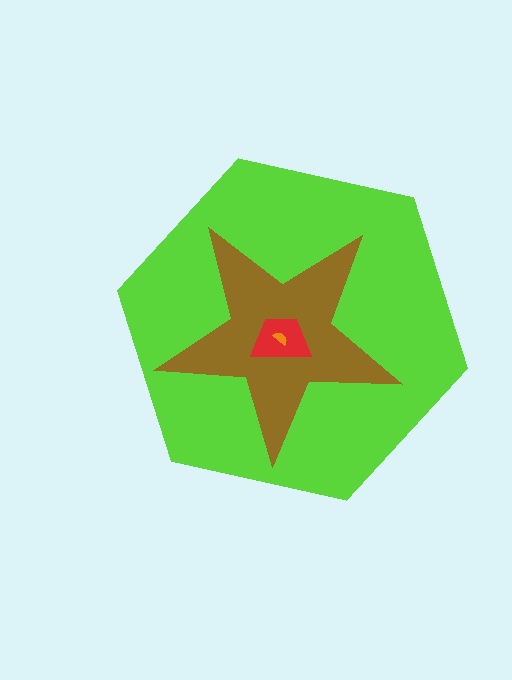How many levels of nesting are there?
4.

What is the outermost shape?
The lime hexagon.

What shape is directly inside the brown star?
The red trapezoid.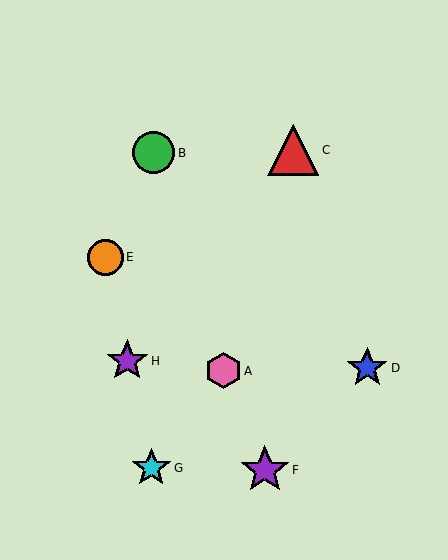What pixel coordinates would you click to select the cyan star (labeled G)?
Click at (151, 468) to select the cyan star G.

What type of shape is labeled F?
Shape F is a purple star.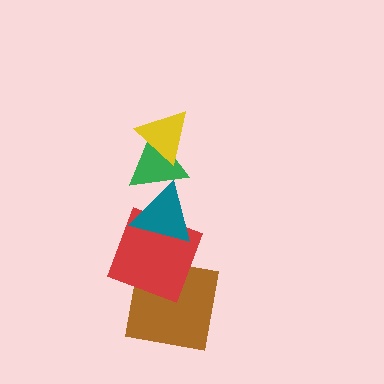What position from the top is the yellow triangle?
The yellow triangle is 1st from the top.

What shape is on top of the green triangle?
The yellow triangle is on top of the green triangle.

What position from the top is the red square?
The red square is 4th from the top.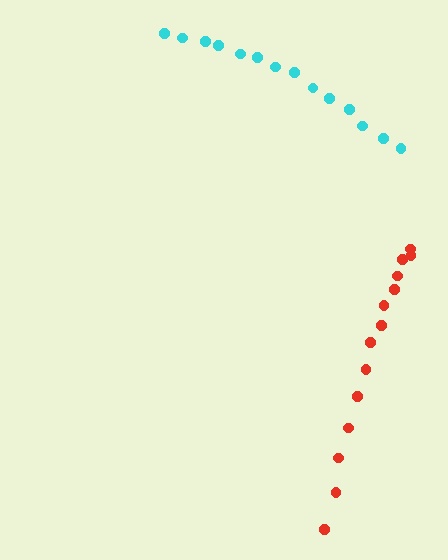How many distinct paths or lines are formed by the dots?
There are 2 distinct paths.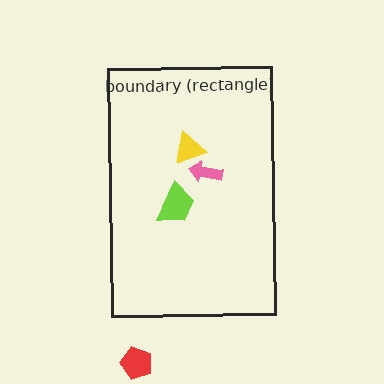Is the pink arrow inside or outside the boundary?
Inside.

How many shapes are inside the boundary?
3 inside, 1 outside.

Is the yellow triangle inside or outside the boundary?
Inside.